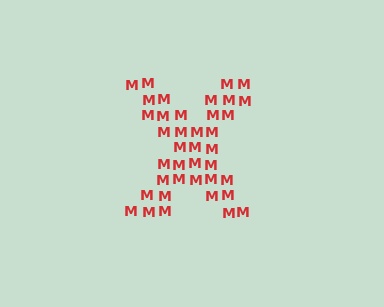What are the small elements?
The small elements are letter M's.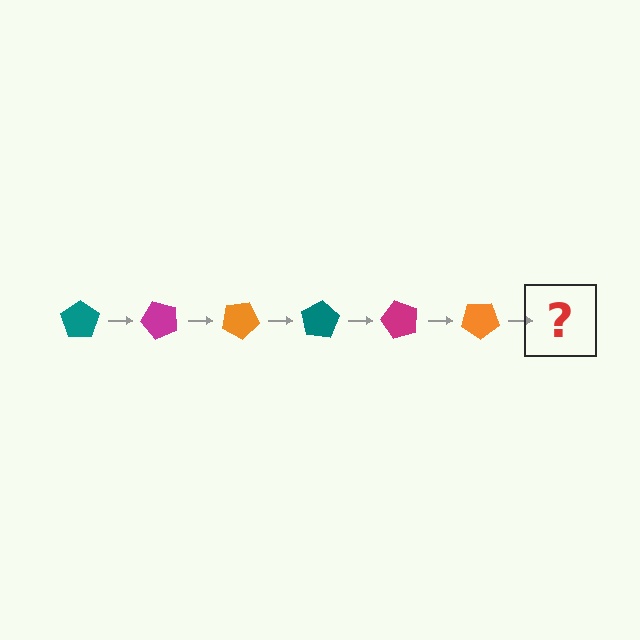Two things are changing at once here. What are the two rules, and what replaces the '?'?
The two rules are that it rotates 50 degrees each step and the color cycles through teal, magenta, and orange. The '?' should be a teal pentagon, rotated 300 degrees from the start.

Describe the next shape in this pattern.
It should be a teal pentagon, rotated 300 degrees from the start.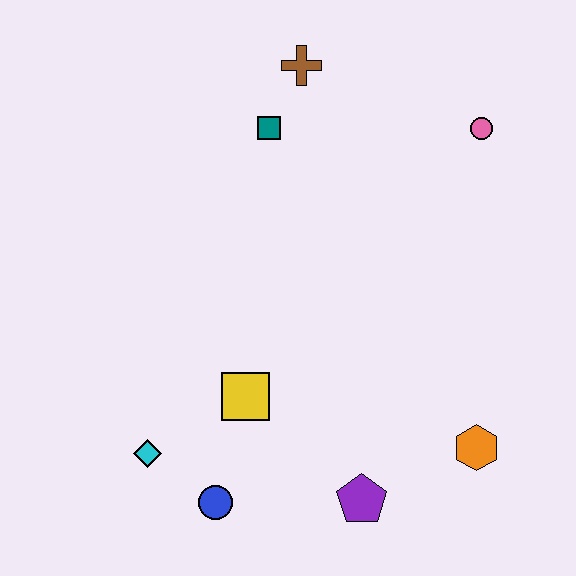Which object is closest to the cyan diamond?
The blue circle is closest to the cyan diamond.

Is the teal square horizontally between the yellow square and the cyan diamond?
No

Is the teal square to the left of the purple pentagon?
Yes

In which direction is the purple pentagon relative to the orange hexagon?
The purple pentagon is to the left of the orange hexagon.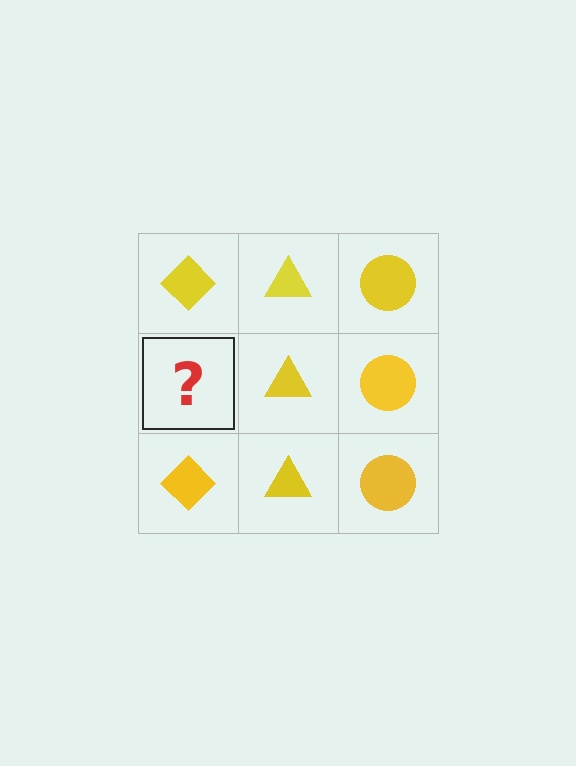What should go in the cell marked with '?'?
The missing cell should contain a yellow diamond.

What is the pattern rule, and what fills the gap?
The rule is that each column has a consistent shape. The gap should be filled with a yellow diamond.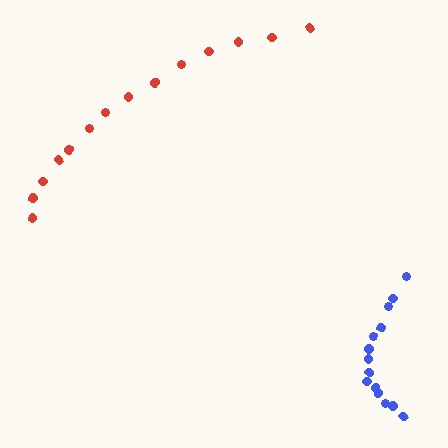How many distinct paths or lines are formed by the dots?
There are 2 distinct paths.